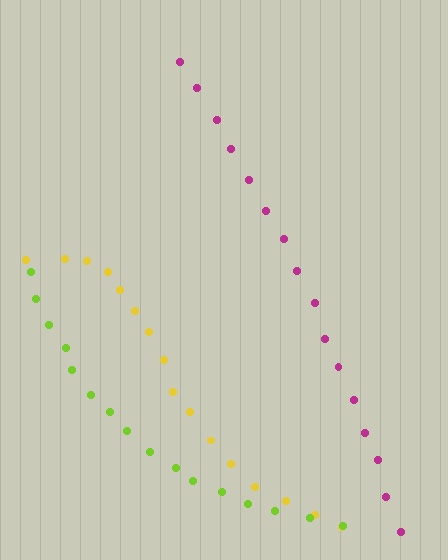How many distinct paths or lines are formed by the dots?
There are 3 distinct paths.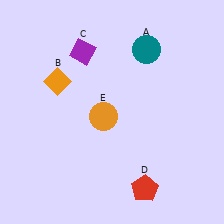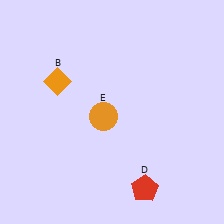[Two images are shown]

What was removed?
The teal circle (A), the purple diamond (C) were removed in Image 2.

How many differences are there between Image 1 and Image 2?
There are 2 differences between the two images.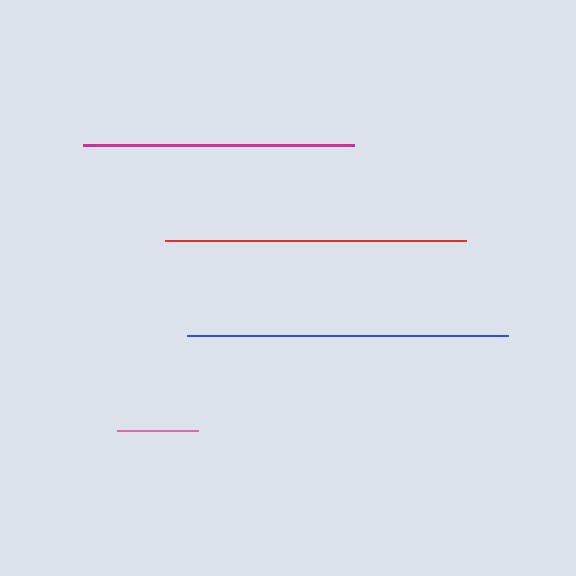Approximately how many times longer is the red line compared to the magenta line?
The red line is approximately 1.1 times the length of the magenta line.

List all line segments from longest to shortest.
From longest to shortest: blue, red, magenta, pink.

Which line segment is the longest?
The blue line is the longest at approximately 321 pixels.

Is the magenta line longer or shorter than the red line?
The red line is longer than the magenta line.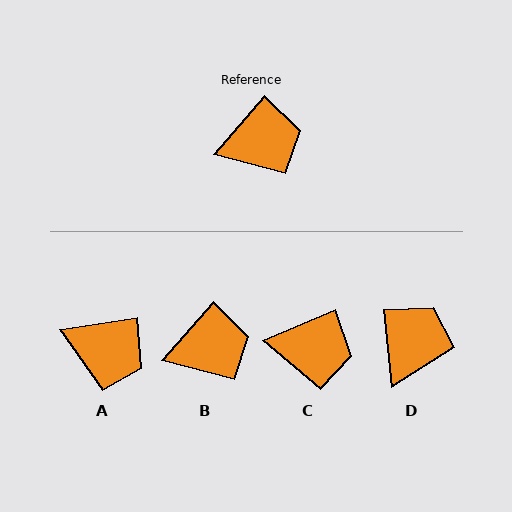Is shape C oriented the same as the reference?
No, it is off by about 26 degrees.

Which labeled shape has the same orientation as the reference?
B.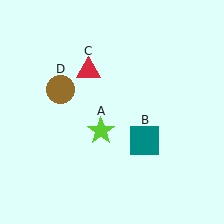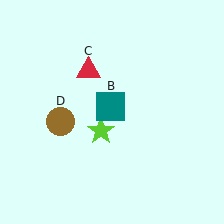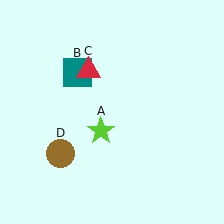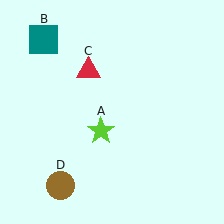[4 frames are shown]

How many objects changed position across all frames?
2 objects changed position: teal square (object B), brown circle (object D).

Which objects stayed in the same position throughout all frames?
Lime star (object A) and red triangle (object C) remained stationary.